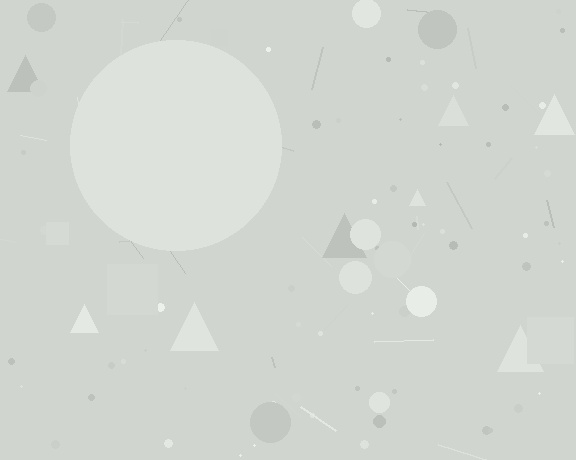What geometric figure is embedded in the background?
A circle is embedded in the background.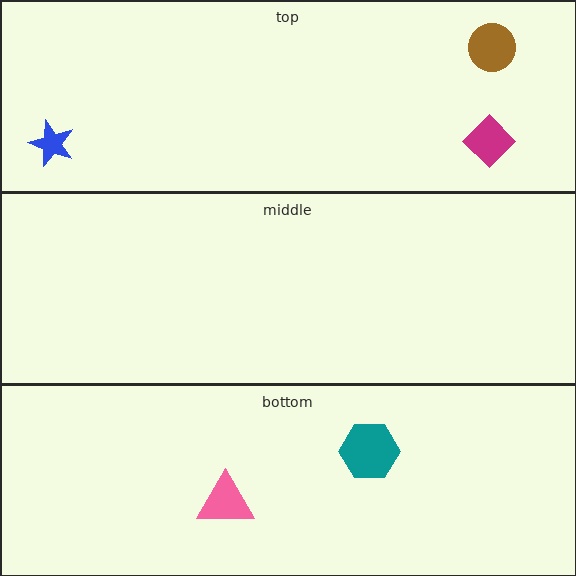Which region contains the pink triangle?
The bottom region.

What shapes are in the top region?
The blue star, the brown circle, the magenta diamond.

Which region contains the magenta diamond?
The top region.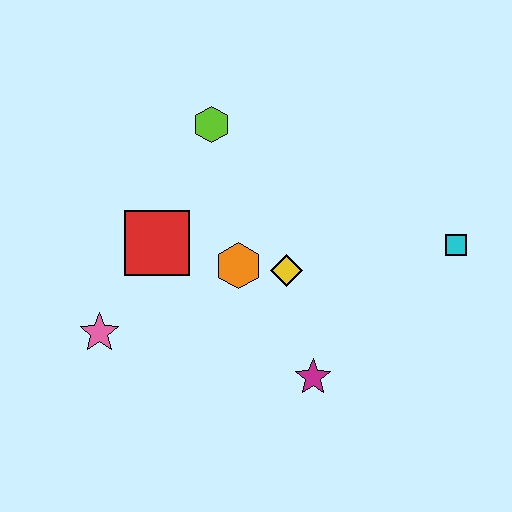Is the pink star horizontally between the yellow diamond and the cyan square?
No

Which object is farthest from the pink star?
The cyan square is farthest from the pink star.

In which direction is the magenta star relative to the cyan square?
The magenta star is to the left of the cyan square.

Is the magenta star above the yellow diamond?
No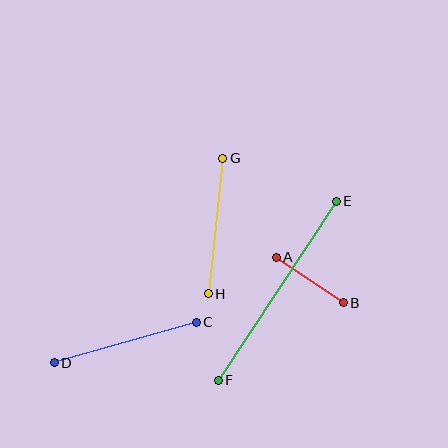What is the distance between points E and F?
The distance is approximately 214 pixels.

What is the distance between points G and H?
The distance is approximately 136 pixels.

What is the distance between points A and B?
The distance is approximately 81 pixels.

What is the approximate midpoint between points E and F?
The midpoint is at approximately (277, 291) pixels.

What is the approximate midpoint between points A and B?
The midpoint is at approximately (310, 280) pixels.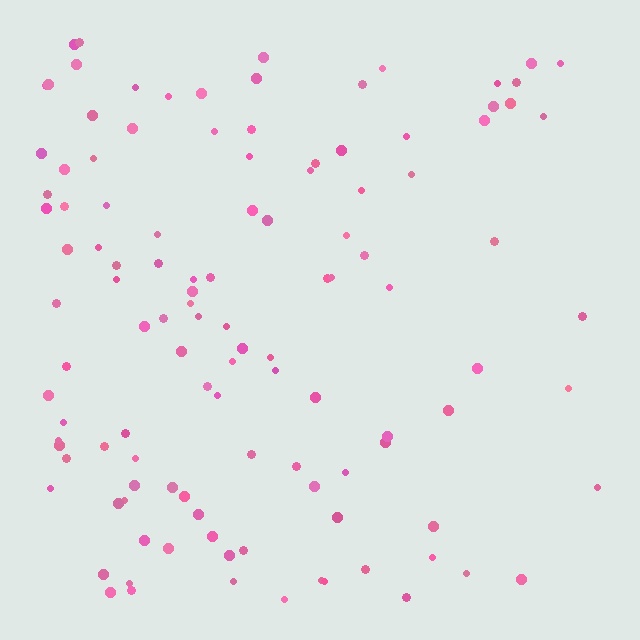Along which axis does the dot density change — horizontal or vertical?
Horizontal.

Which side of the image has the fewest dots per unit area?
The right.